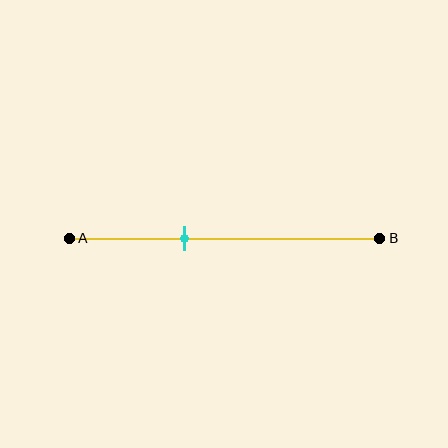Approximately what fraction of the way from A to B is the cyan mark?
The cyan mark is approximately 35% of the way from A to B.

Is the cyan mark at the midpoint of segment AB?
No, the mark is at about 35% from A, not at the 50% midpoint.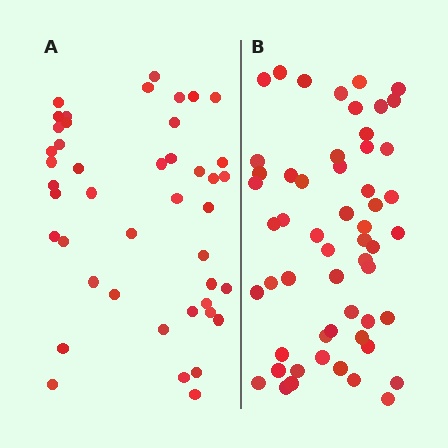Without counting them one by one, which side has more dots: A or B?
Region B (the right region) has more dots.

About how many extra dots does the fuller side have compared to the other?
Region B has roughly 12 or so more dots than region A.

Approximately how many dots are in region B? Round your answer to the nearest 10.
About 60 dots. (The exact count is 55, which rounds to 60.)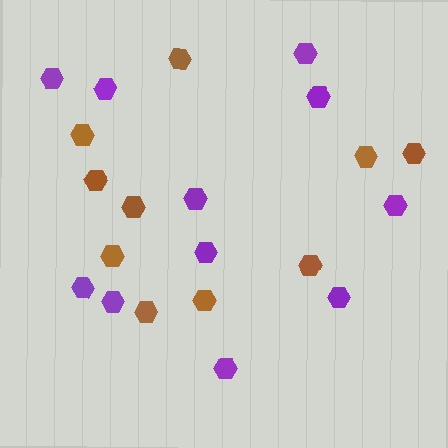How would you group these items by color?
There are 2 groups: one group of brown hexagons (10) and one group of purple hexagons (11).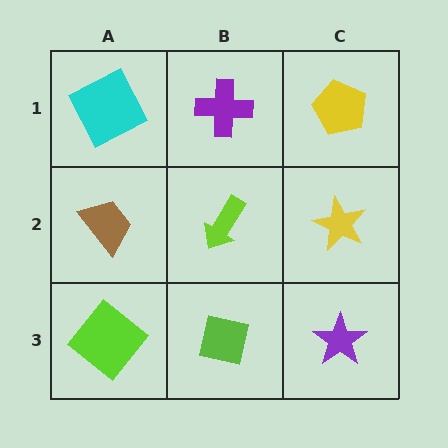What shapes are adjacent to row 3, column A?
A brown trapezoid (row 2, column A), a lime square (row 3, column B).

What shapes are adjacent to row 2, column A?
A cyan square (row 1, column A), a lime diamond (row 3, column A), a lime arrow (row 2, column B).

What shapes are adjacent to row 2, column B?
A purple cross (row 1, column B), a lime square (row 3, column B), a brown trapezoid (row 2, column A), a yellow star (row 2, column C).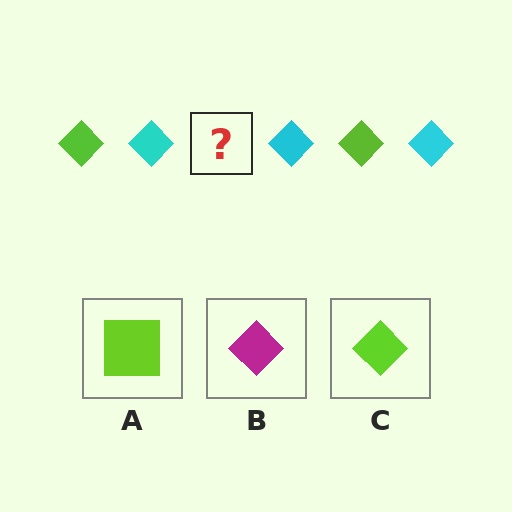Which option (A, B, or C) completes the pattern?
C.